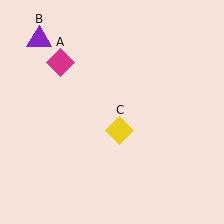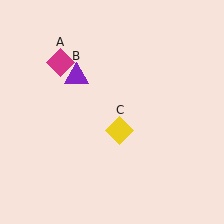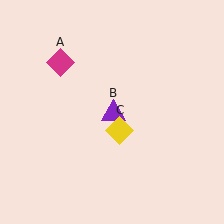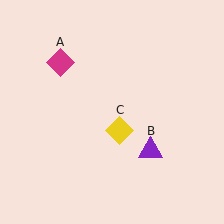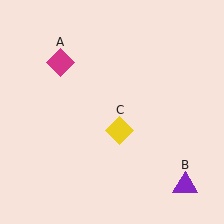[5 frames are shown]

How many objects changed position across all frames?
1 object changed position: purple triangle (object B).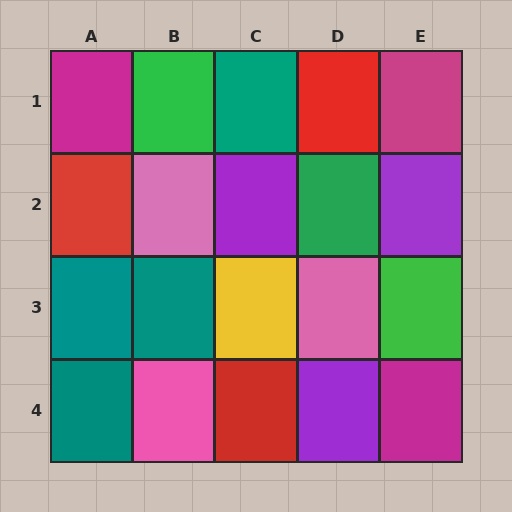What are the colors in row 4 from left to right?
Teal, pink, red, purple, magenta.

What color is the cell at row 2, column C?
Purple.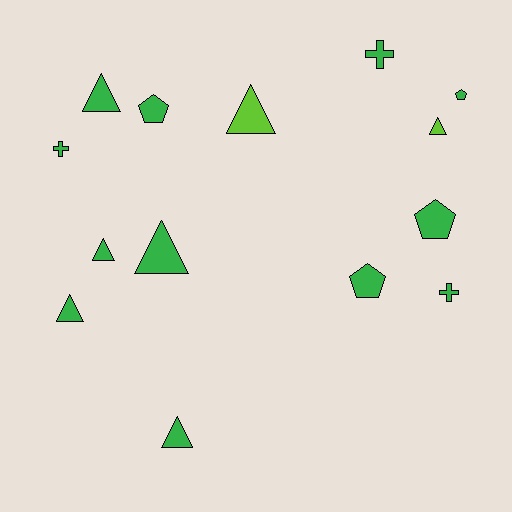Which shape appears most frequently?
Triangle, with 7 objects.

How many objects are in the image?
There are 14 objects.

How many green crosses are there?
There are 3 green crosses.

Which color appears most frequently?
Green, with 12 objects.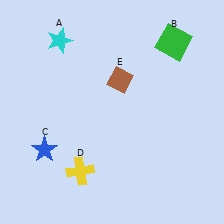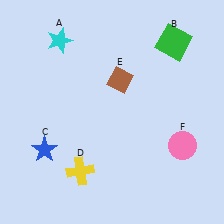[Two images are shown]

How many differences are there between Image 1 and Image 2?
There is 1 difference between the two images.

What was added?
A pink circle (F) was added in Image 2.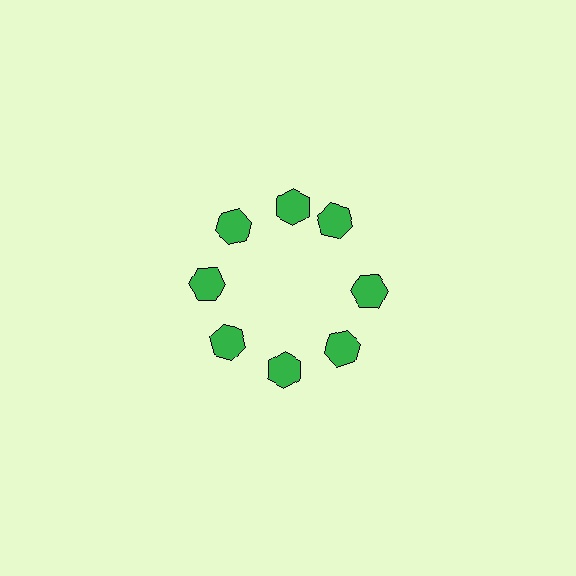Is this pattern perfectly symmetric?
No. The 8 green hexagons are arranged in a ring, but one element near the 2 o'clock position is rotated out of alignment along the ring, breaking the 8-fold rotational symmetry.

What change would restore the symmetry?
The symmetry would be restored by rotating it back into even spacing with its neighbors so that all 8 hexagons sit at equal angles and equal distance from the center.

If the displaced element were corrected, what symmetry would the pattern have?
It would have 8-fold rotational symmetry — the pattern would map onto itself every 45 degrees.